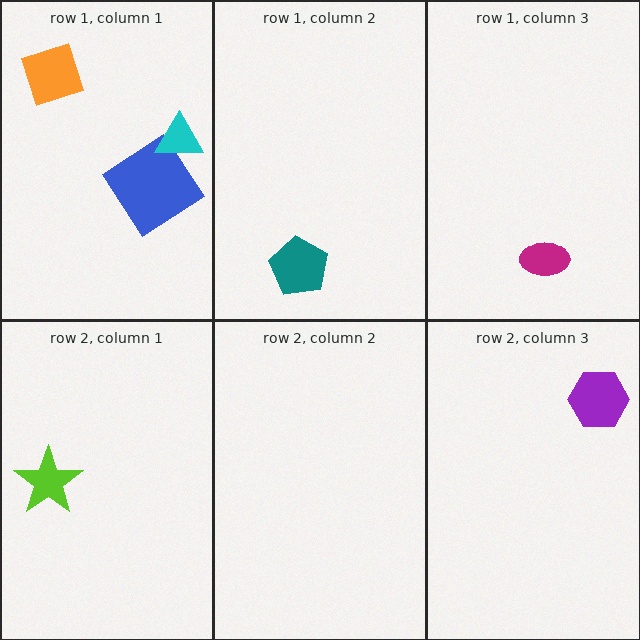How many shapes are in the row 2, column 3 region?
1.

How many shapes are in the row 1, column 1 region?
3.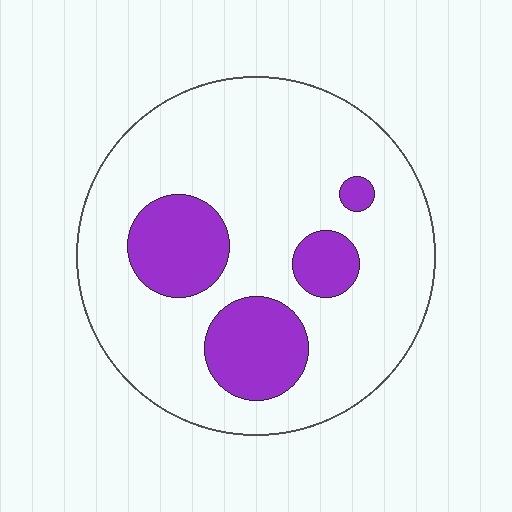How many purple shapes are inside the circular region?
4.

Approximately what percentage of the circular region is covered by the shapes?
Approximately 20%.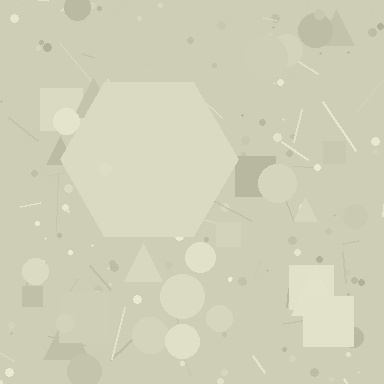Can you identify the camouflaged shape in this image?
The camouflaged shape is a hexagon.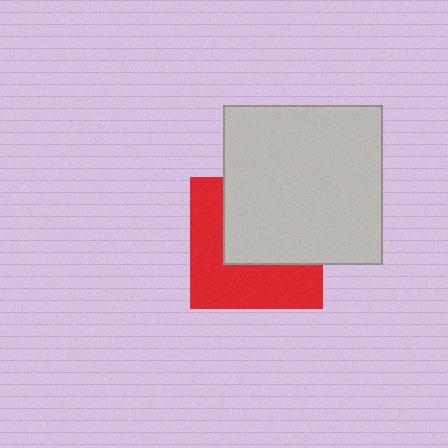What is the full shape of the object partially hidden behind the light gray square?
The partially hidden object is a red square.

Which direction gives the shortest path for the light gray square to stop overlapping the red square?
Moving toward the upper-right gives the shortest separation.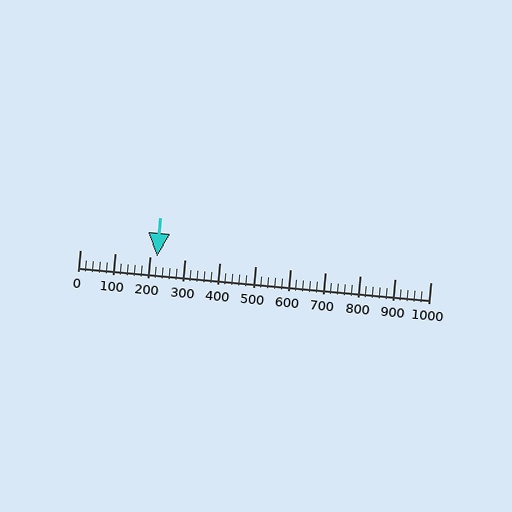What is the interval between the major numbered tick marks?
The major tick marks are spaced 100 units apart.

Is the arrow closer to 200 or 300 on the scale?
The arrow is closer to 200.